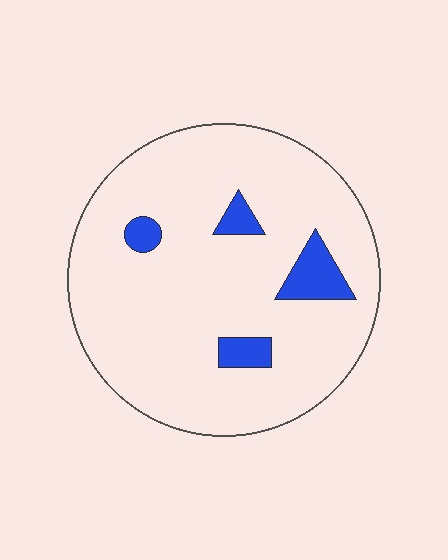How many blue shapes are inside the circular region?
4.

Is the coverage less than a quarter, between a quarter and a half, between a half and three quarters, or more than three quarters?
Less than a quarter.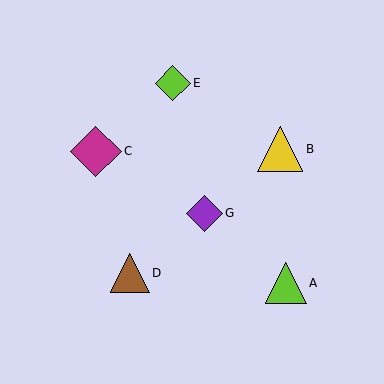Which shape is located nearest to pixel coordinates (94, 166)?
The magenta diamond (labeled C) at (96, 151) is nearest to that location.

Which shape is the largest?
The magenta diamond (labeled C) is the largest.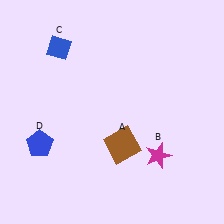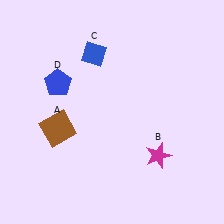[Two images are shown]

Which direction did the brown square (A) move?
The brown square (A) moved left.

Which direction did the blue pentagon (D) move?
The blue pentagon (D) moved up.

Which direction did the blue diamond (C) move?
The blue diamond (C) moved right.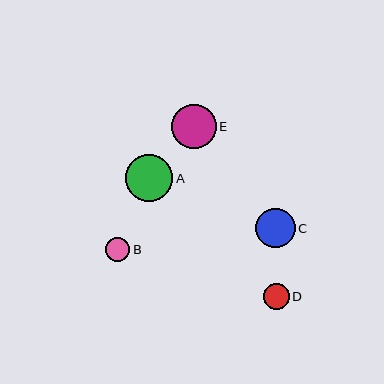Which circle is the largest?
Circle A is the largest with a size of approximately 47 pixels.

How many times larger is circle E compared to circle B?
Circle E is approximately 1.8 times the size of circle B.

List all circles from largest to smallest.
From largest to smallest: A, E, C, D, B.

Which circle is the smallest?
Circle B is the smallest with a size of approximately 24 pixels.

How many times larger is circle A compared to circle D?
Circle A is approximately 1.8 times the size of circle D.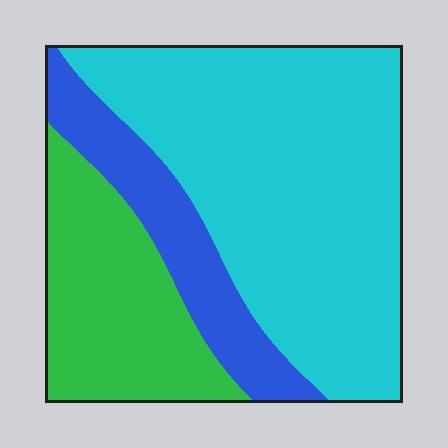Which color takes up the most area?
Cyan, at roughly 60%.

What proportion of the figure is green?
Green covers 25% of the figure.